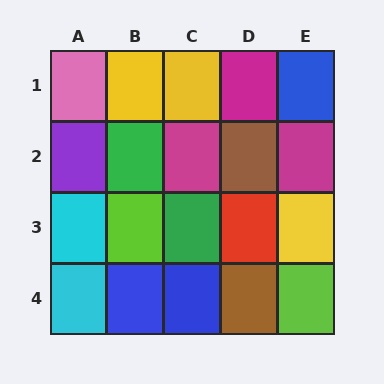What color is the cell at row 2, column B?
Green.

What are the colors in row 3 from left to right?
Cyan, lime, green, red, yellow.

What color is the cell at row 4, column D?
Brown.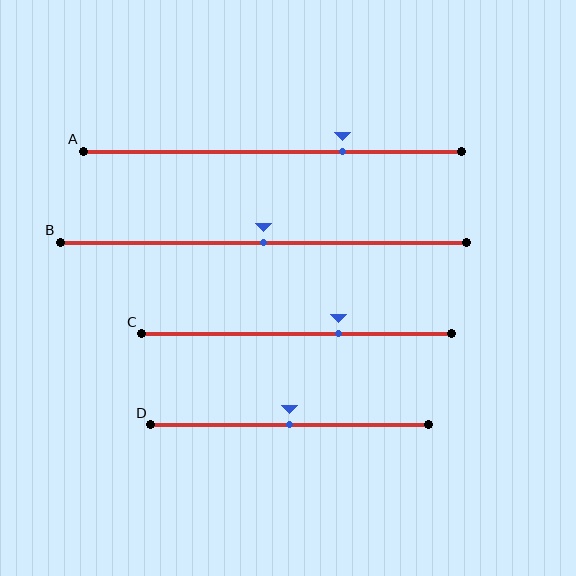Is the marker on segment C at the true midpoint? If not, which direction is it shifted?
No, the marker on segment C is shifted to the right by about 14% of the segment length.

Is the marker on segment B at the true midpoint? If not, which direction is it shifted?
Yes, the marker on segment B is at the true midpoint.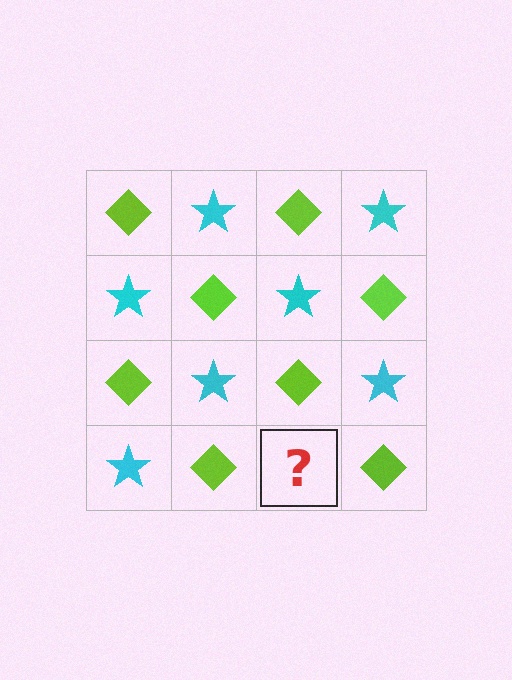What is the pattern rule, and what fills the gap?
The rule is that it alternates lime diamond and cyan star in a checkerboard pattern. The gap should be filled with a cyan star.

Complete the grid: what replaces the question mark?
The question mark should be replaced with a cyan star.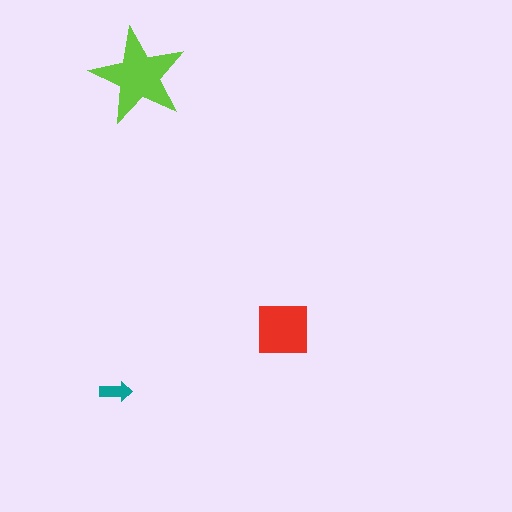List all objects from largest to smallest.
The lime star, the red square, the teal arrow.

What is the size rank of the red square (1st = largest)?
2nd.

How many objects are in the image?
There are 3 objects in the image.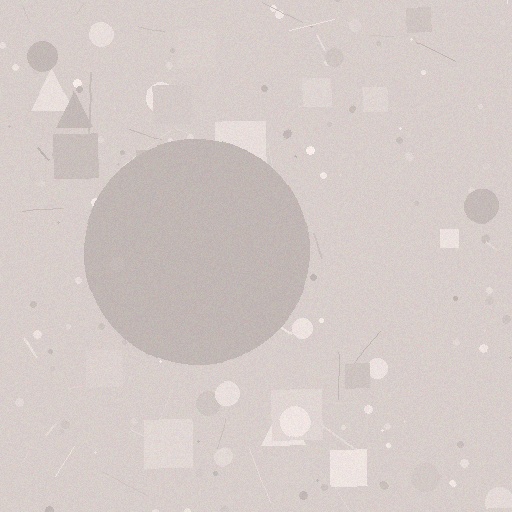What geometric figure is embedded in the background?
A circle is embedded in the background.